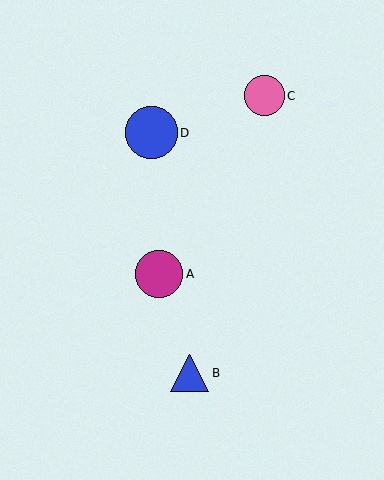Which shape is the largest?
The blue circle (labeled D) is the largest.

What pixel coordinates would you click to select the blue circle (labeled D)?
Click at (151, 133) to select the blue circle D.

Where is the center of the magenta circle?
The center of the magenta circle is at (159, 274).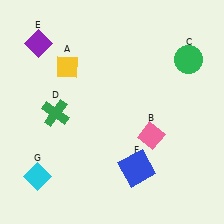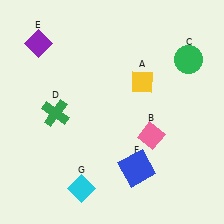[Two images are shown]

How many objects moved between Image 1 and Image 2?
2 objects moved between the two images.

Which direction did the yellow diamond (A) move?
The yellow diamond (A) moved right.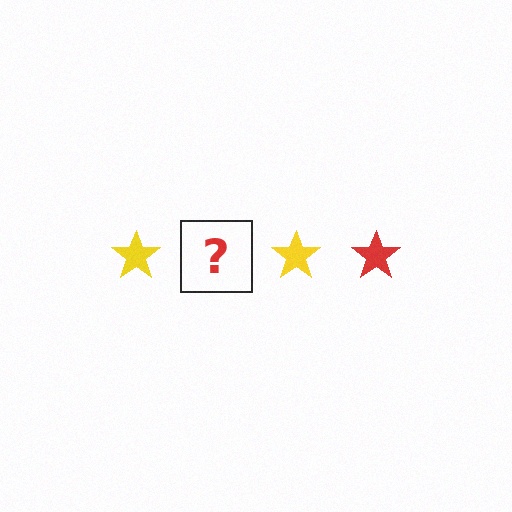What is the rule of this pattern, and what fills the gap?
The rule is that the pattern cycles through yellow, red stars. The gap should be filled with a red star.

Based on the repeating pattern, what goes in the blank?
The blank should be a red star.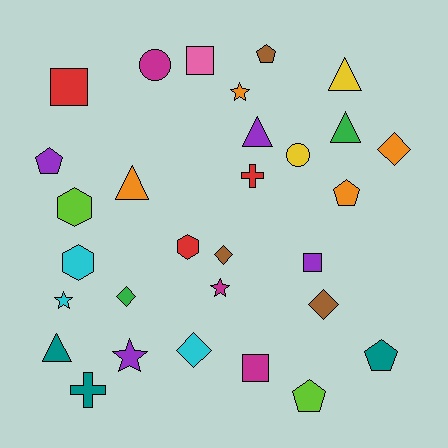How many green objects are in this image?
There are 2 green objects.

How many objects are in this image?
There are 30 objects.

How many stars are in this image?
There are 4 stars.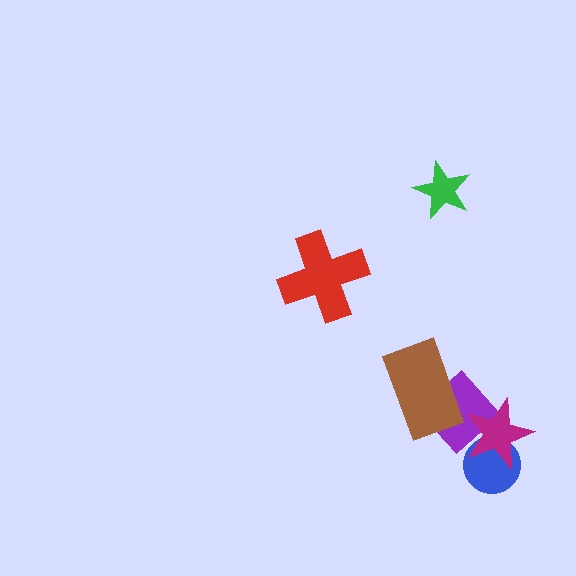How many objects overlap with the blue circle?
1 object overlaps with the blue circle.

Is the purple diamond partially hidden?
Yes, it is partially covered by another shape.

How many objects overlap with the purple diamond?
2 objects overlap with the purple diamond.